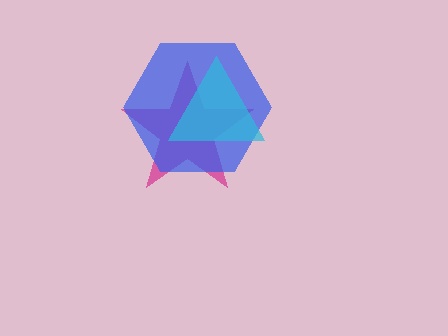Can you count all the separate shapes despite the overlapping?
Yes, there are 3 separate shapes.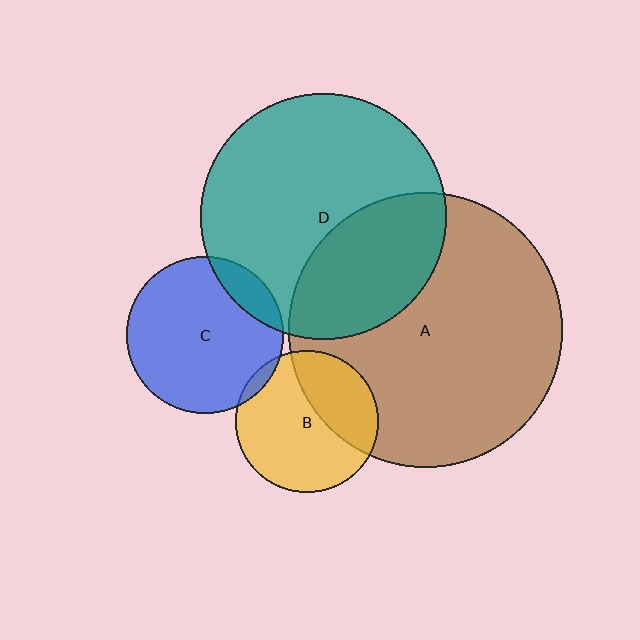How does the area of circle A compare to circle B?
Approximately 3.7 times.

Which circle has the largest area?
Circle A (brown).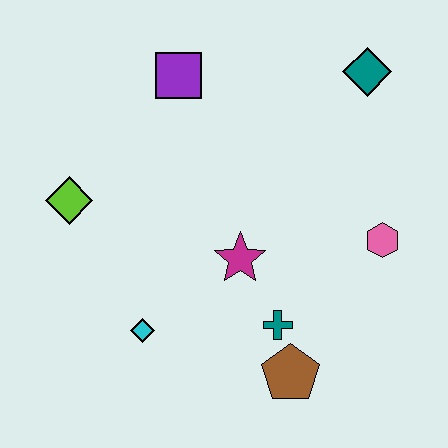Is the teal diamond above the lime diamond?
Yes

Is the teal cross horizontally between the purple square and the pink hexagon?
Yes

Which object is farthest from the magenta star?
The teal diamond is farthest from the magenta star.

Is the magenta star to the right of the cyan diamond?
Yes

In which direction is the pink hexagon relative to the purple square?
The pink hexagon is to the right of the purple square.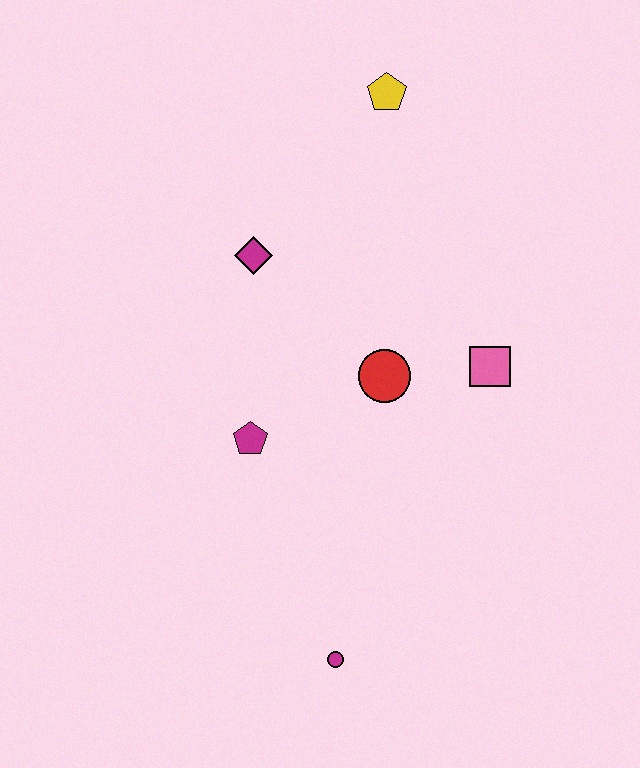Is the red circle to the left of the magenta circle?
No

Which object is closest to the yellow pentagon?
The magenta diamond is closest to the yellow pentagon.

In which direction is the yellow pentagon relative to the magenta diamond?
The yellow pentagon is above the magenta diamond.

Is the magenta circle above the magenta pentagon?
No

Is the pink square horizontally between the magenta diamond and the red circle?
No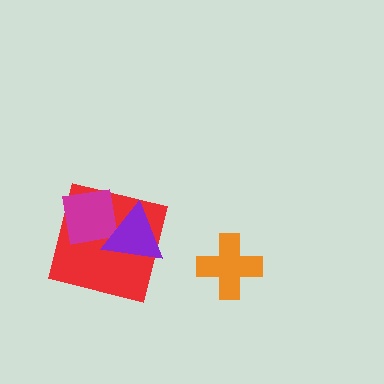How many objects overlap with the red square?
2 objects overlap with the red square.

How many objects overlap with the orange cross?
0 objects overlap with the orange cross.